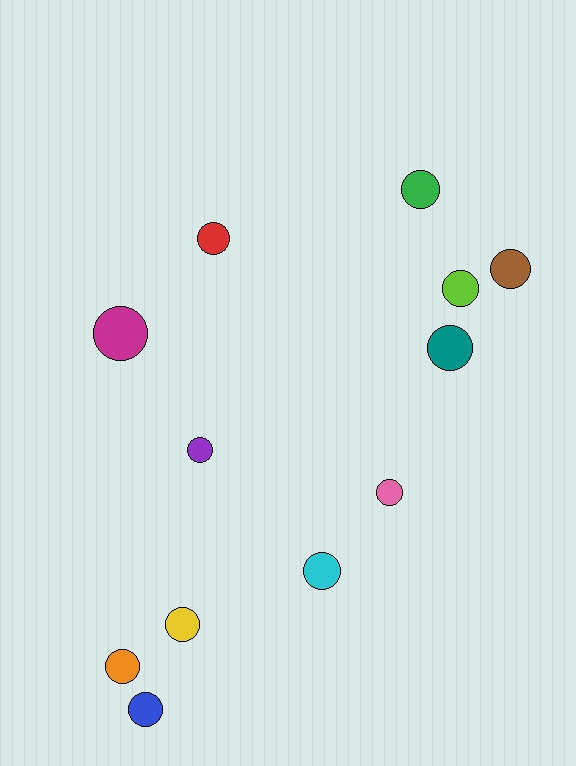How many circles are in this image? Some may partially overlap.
There are 12 circles.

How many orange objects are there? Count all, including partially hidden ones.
There is 1 orange object.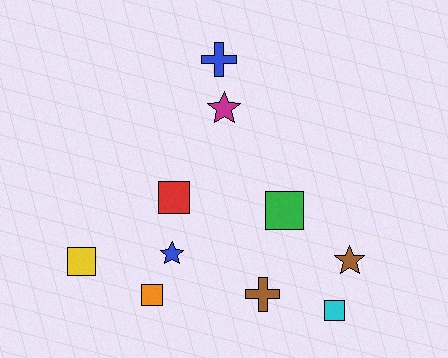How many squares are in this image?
There are 5 squares.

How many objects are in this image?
There are 10 objects.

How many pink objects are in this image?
There are no pink objects.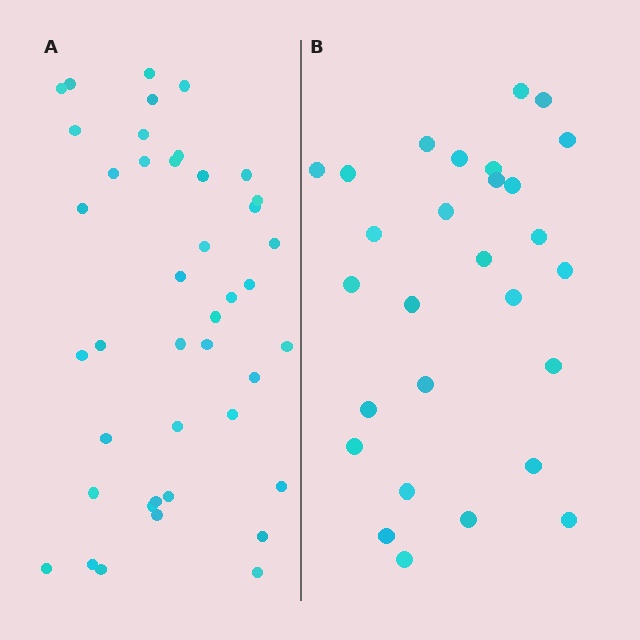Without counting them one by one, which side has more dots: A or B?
Region A (the left region) has more dots.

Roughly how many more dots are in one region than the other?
Region A has approximately 15 more dots than region B.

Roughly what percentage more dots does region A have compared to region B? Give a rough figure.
About 50% more.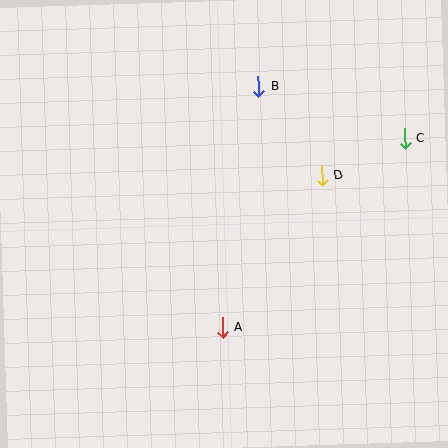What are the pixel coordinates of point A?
Point A is at (222, 327).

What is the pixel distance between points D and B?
The distance between D and B is 109 pixels.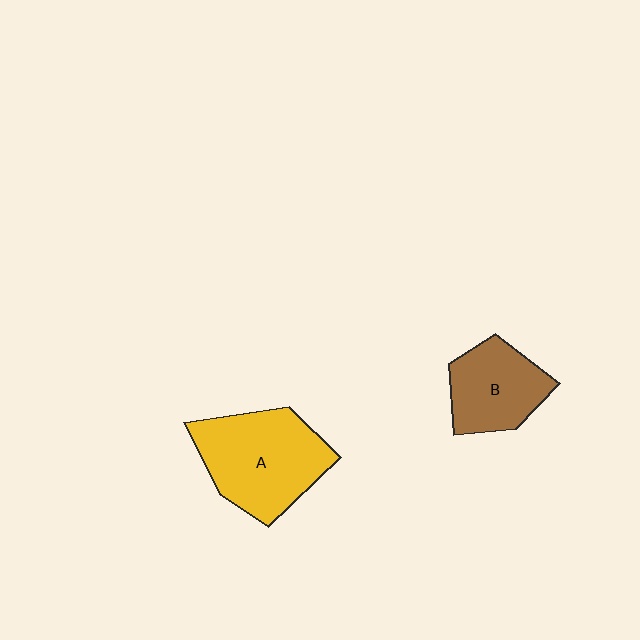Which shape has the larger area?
Shape A (yellow).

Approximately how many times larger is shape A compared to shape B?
Approximately 1.5 times.